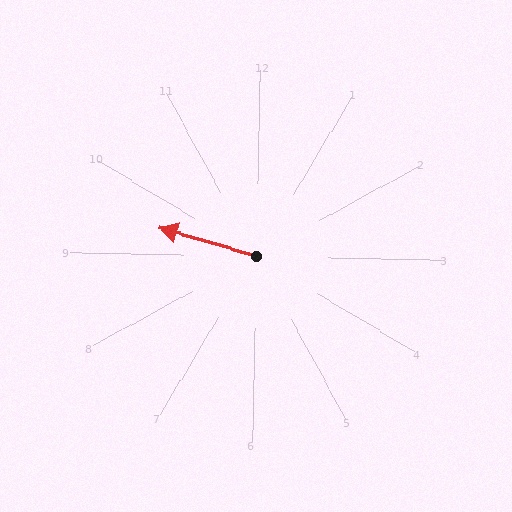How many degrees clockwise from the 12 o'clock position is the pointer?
Approximately 285 degrees.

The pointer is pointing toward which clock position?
Roughly 10 o'clock.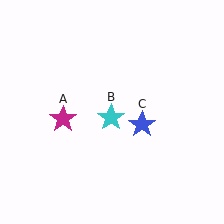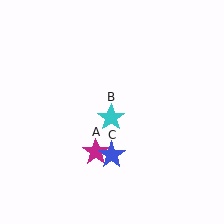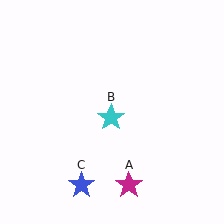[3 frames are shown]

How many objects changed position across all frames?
2 objects changed position: magenta star (object A), blue star (object C).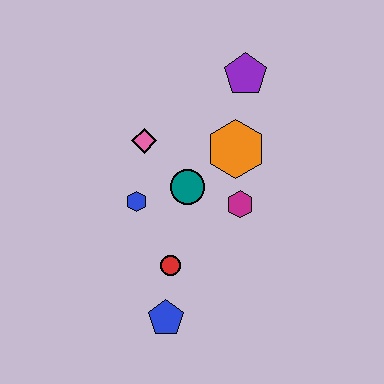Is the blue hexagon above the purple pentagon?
No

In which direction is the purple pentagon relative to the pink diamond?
The purple pentagon is to the right of the pink diamond.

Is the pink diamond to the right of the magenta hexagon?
No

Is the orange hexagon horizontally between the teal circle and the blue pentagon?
No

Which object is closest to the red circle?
The blue pentagon is closest to the red circle.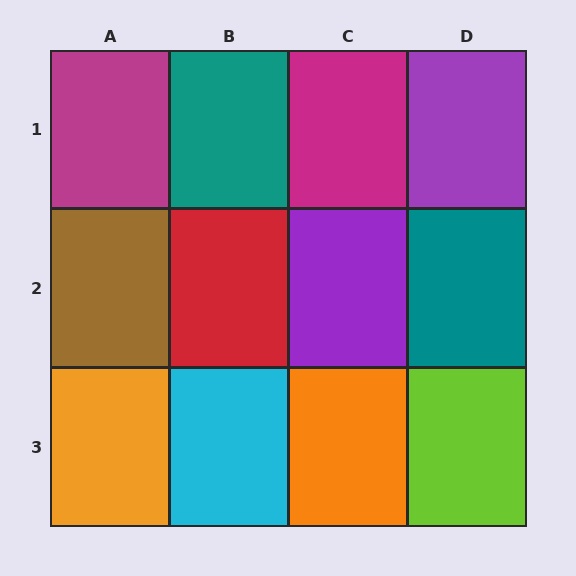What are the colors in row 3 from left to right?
Orange, cyan, orange, lime.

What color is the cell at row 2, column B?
Red.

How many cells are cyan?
1 cell is cyan.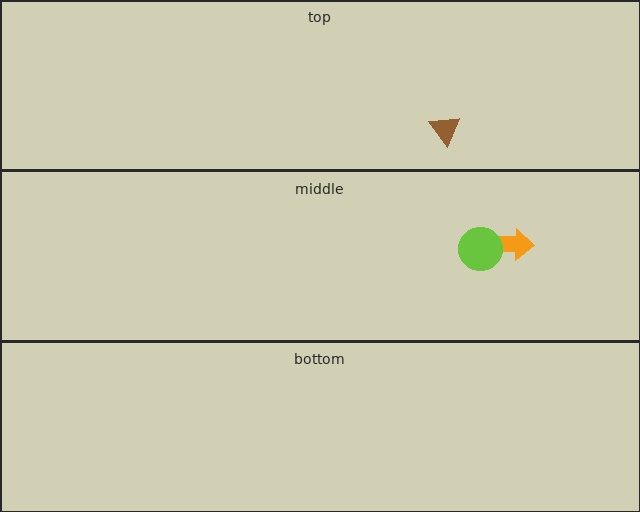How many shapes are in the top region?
1.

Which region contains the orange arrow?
The middle region.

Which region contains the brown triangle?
The top region.